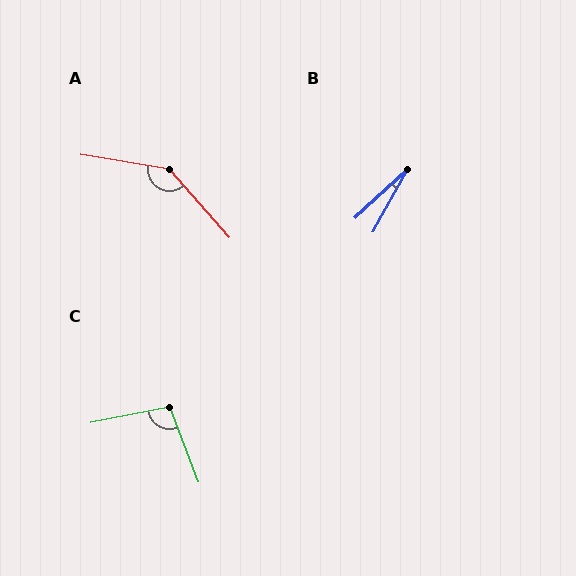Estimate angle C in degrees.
Approximately 99 degrees.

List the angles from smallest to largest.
B (18°), C (99°), A (141°).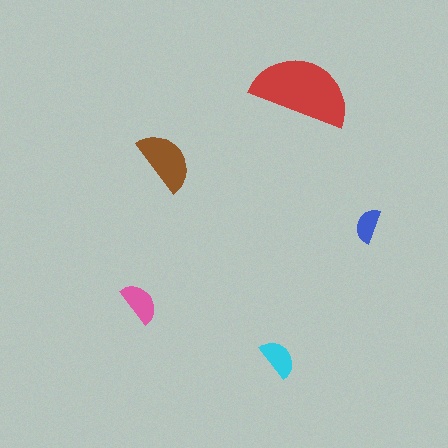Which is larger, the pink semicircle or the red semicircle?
The red one.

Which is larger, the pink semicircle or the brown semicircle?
The brown one.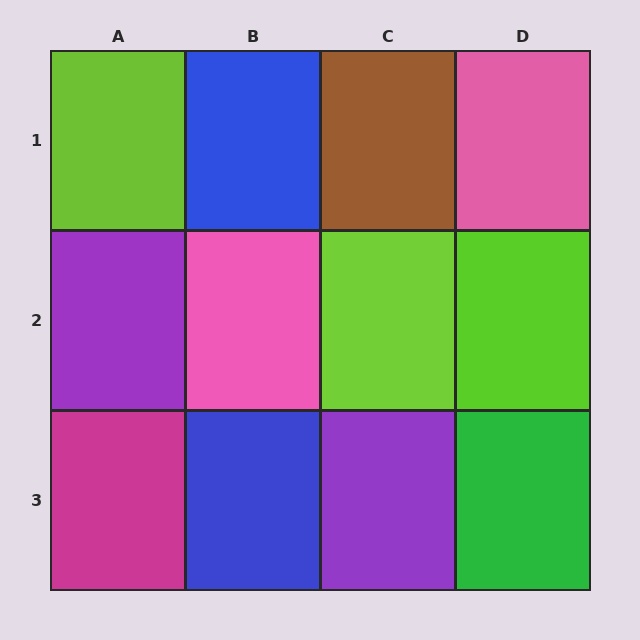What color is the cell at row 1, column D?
Pink.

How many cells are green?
1 cell is green.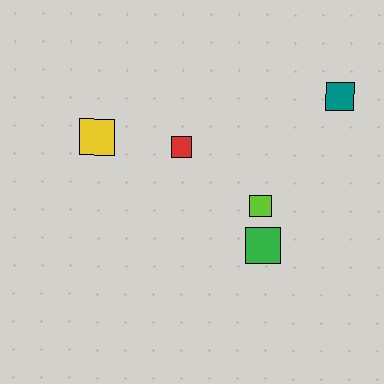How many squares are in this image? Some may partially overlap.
There are 5 squares.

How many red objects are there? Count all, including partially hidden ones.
There is 1 red object.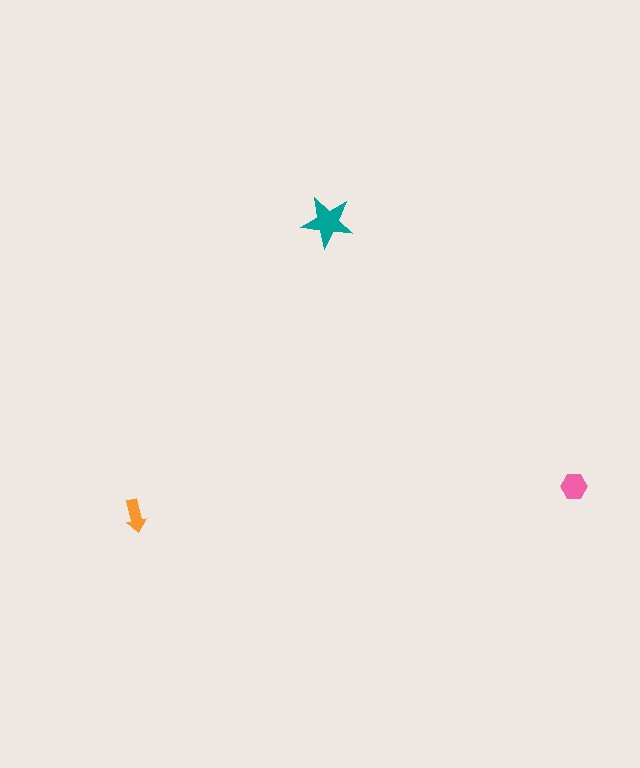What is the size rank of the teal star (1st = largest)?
1st.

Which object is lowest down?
The orange arrow is bottommost.